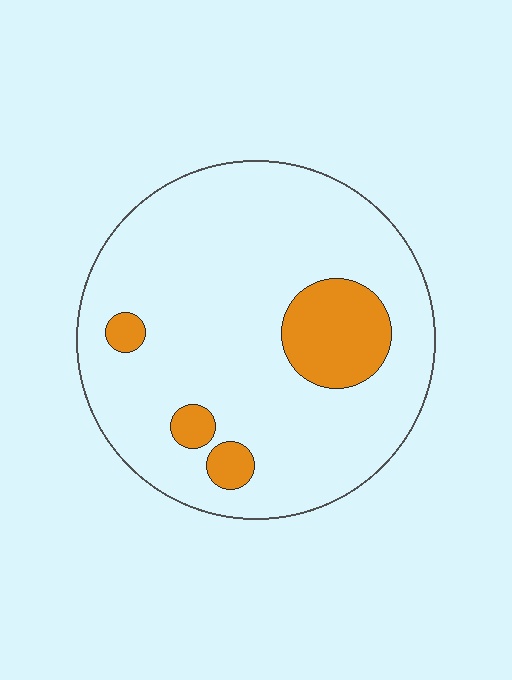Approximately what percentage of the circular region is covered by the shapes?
Approximately 15%.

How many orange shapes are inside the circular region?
4.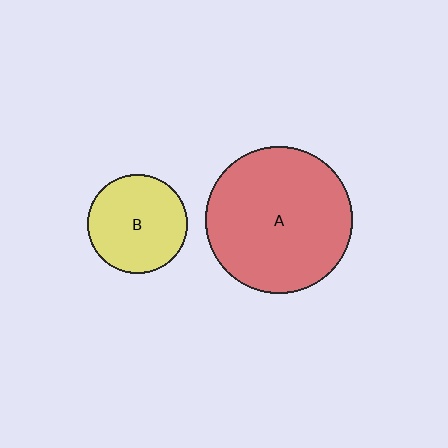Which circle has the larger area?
Circle A (red).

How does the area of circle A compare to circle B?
Approximately 2.2 times.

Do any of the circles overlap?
No, none of the circles overlap.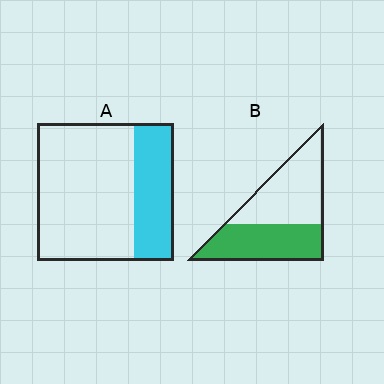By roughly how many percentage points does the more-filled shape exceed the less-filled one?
By roughly 15 percentage points (B over A).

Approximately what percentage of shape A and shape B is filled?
A is approximately 30% and B is approximately 45%.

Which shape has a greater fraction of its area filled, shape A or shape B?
Shape B.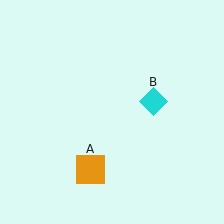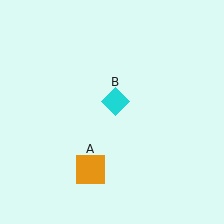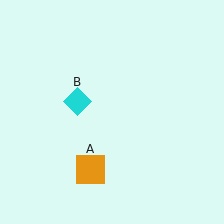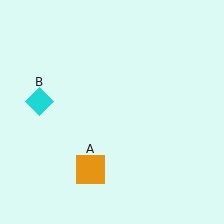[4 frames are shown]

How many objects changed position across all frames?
1 object changed position: cyan diamond (object B).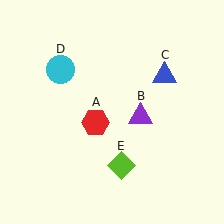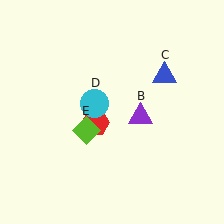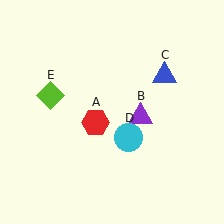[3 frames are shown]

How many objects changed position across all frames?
2 objects changed position: cyan circle (object D), lime diamond (object E).